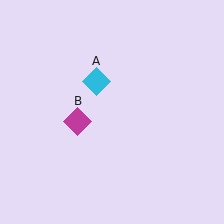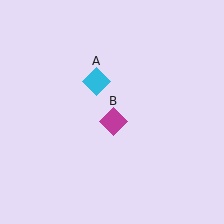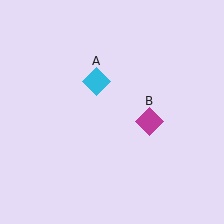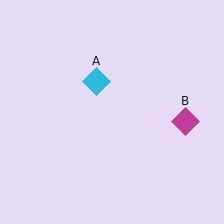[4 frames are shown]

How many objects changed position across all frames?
1 object changed position: magenta diamond (object B).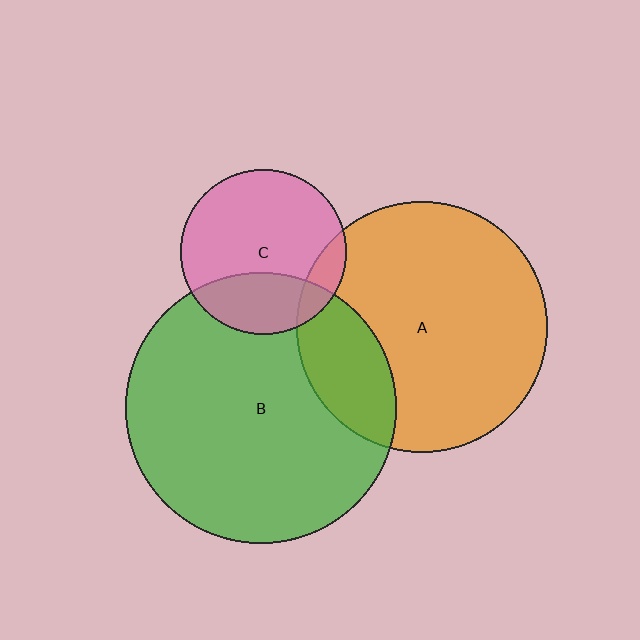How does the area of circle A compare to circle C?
Approximately 2.3 times.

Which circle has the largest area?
Circle B (green).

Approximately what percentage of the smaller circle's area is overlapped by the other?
Approximately 20%.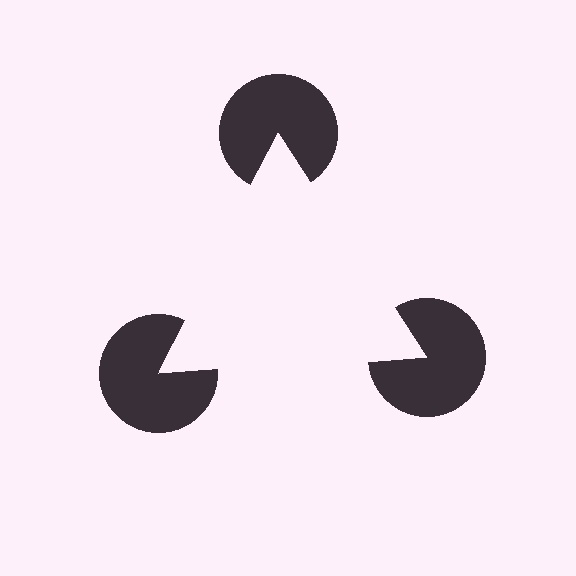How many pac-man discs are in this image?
There are 3 — one at each vertex of the illusory triangle.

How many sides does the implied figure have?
3 sides.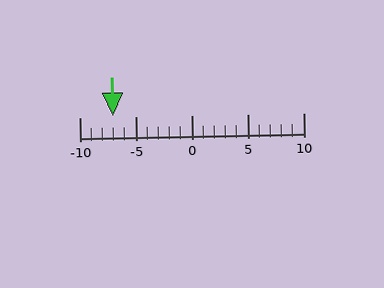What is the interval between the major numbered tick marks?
The major tick marks are spaced 5 units apart.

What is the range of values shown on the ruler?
The ruler shows values from -10 to 10.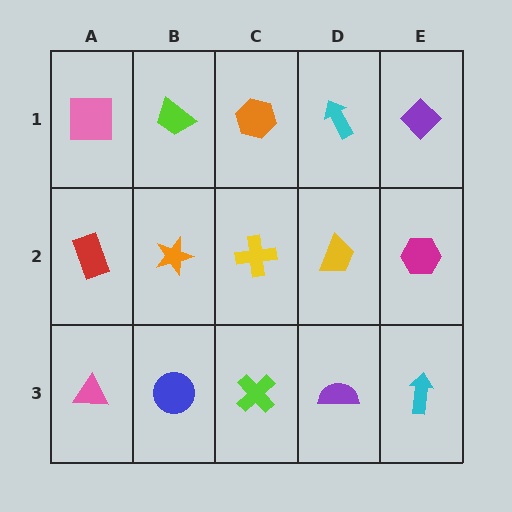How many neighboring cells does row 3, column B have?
3.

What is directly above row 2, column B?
A lime trapezoid.